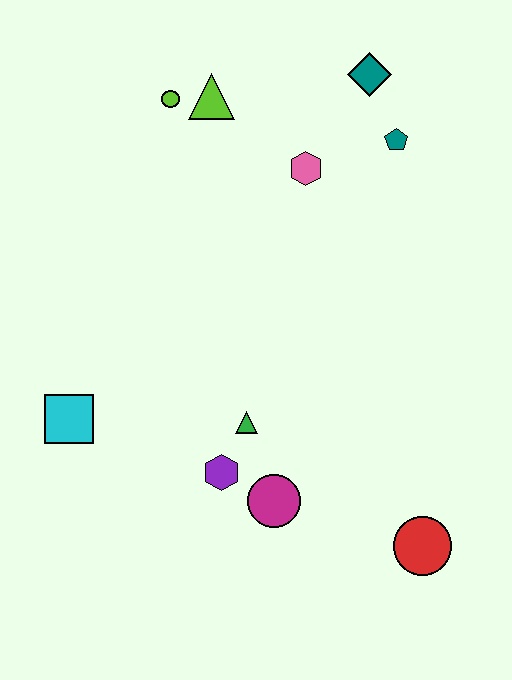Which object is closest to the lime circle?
The lime triangle is closest to the lime circle.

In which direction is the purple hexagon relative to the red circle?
The purple hexagon is to the left of the red circle.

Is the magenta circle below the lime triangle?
Yes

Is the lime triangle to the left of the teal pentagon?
Yes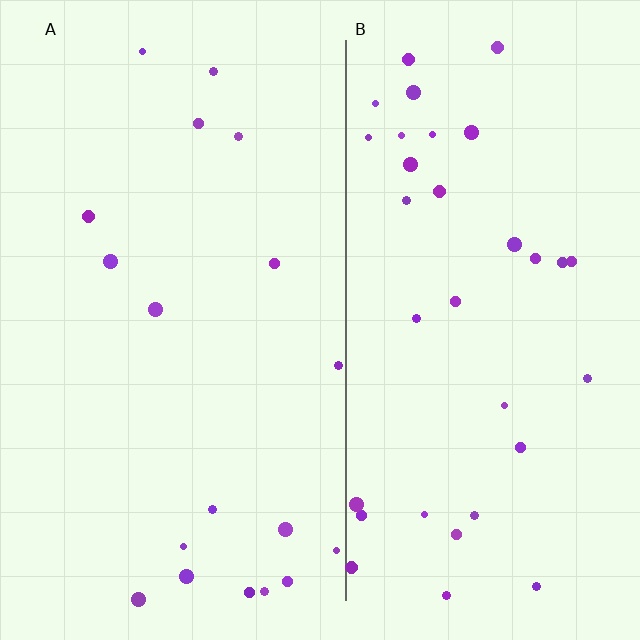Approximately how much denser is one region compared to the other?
Approximately 1.9× — region B over region A.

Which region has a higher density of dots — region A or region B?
B (the right).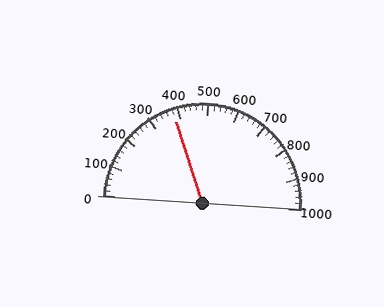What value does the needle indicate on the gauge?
The needle indicates approximately 380.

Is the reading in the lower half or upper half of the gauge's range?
The reading is in the lower half of the range (0 to 1000).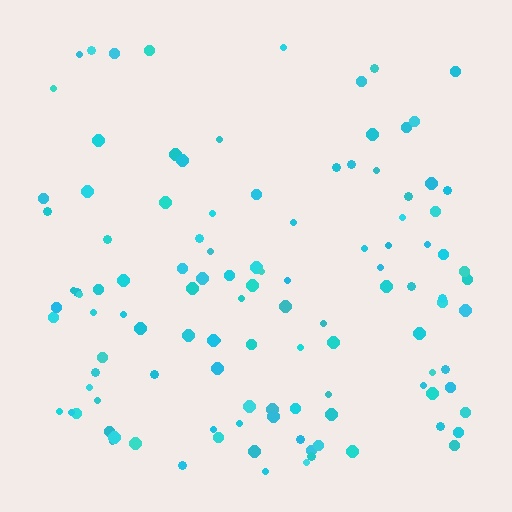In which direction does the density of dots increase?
From top to bottom, with the bottom side densest.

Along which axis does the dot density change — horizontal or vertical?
Vertical.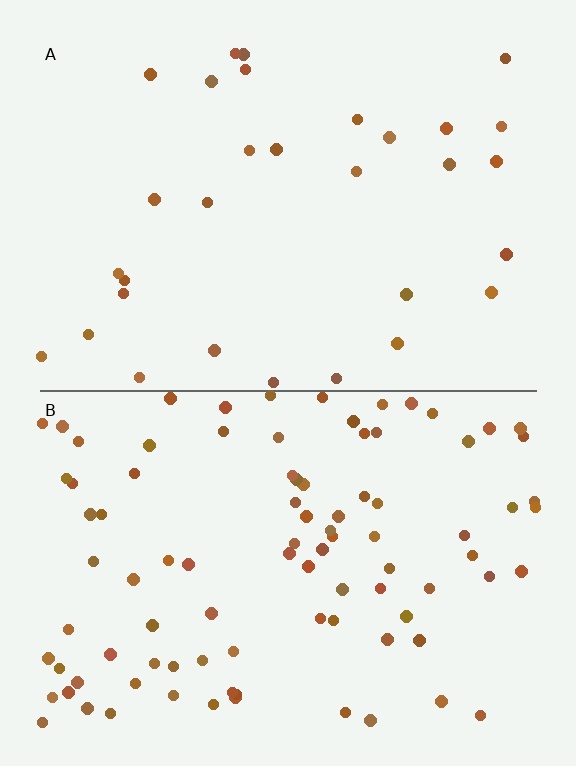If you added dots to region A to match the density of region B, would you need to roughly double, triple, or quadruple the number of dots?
Approximately triple.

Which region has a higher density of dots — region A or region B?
B (the bottom).